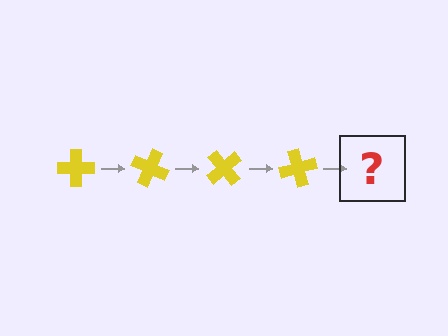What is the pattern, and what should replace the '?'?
The pattern is that the cross rotates 25 degrees each step. The '?' should be a yellow cross rotated 100 degrees.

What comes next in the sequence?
The next element should be a yellow cross rotated 100 degrees.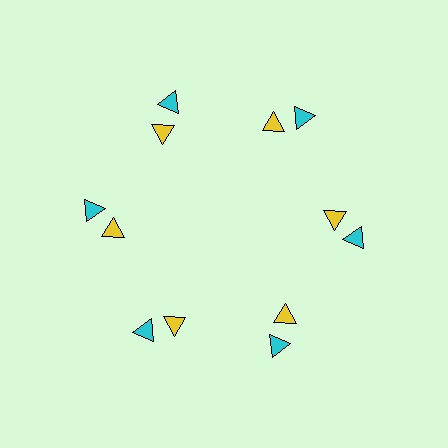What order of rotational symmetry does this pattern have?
This pattern has 6-fold rotational symmetry.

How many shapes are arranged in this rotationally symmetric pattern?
There are 12 shapes, arranged in 6 groups of 2.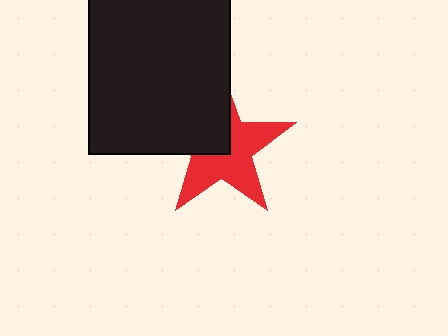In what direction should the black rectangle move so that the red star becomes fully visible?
The black rectangle should move toward the upper-left. That is the shortest direction to clear the overlap and leave the red star fully visible.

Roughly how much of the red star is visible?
About half of it is visible (roughly 59%).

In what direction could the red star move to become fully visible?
The red star could move toward the lower-right. That would shift it out from behind the black rectangle entirely.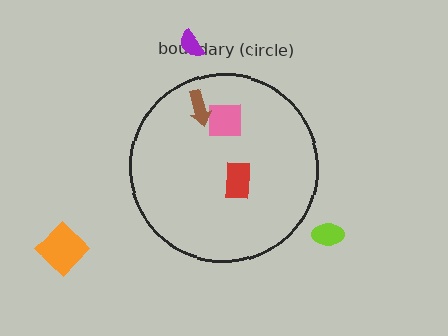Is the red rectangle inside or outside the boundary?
Inside.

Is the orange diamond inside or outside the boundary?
Outside.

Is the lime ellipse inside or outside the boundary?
Outside.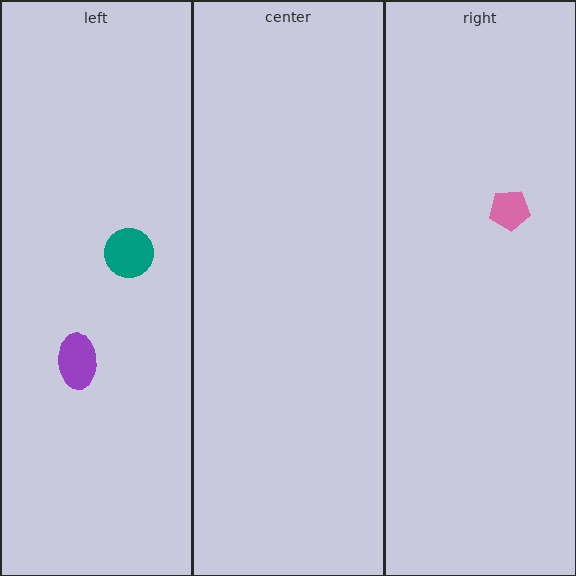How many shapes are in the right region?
1.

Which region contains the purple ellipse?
The left region.